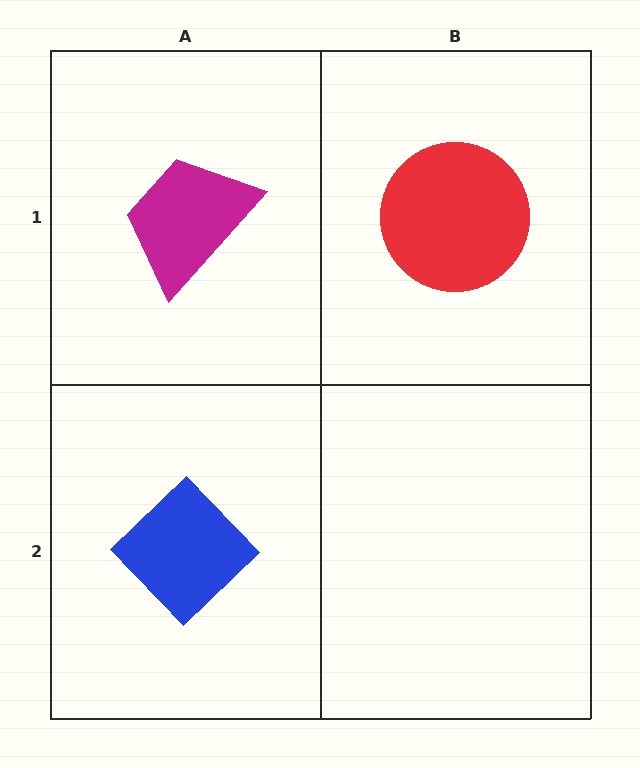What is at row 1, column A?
A magenta trapezoid.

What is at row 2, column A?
A blue diamond.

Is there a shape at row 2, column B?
No, that cell is empty.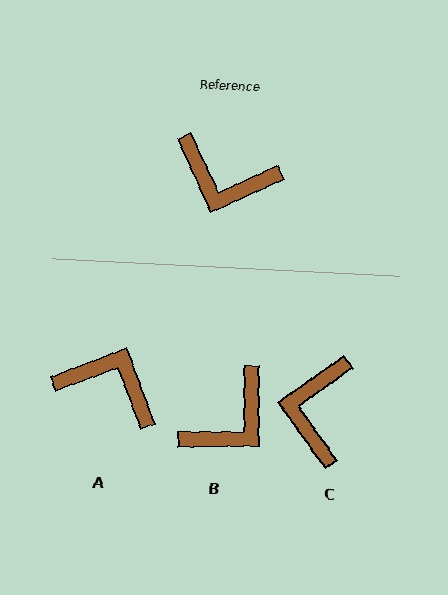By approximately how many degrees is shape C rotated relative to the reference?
Approximately 79 degrees clockwise.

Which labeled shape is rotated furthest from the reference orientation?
A, about 176 degrees away.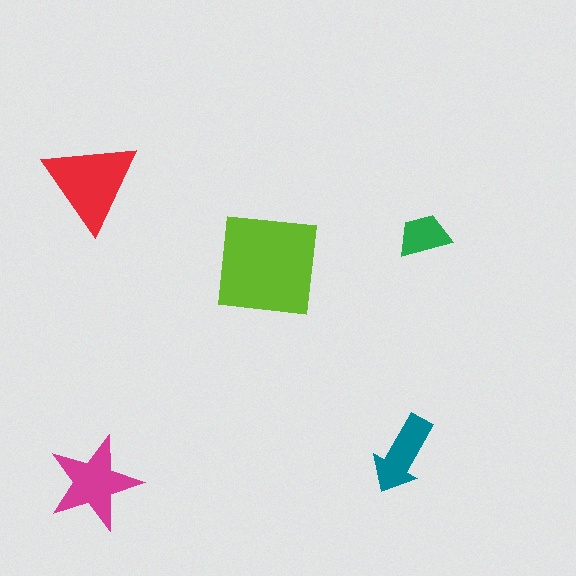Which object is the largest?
The lime square.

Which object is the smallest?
The green trapezoid.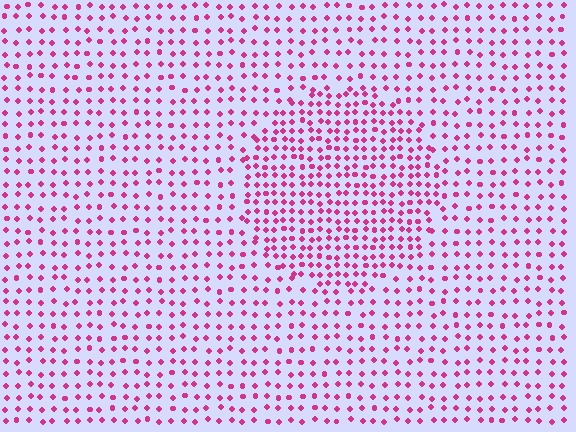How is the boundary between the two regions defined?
The boundary is defined by a change in element density (approximately 1.7x ratio). All elements are the same color, size, and shape.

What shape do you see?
I see a circle.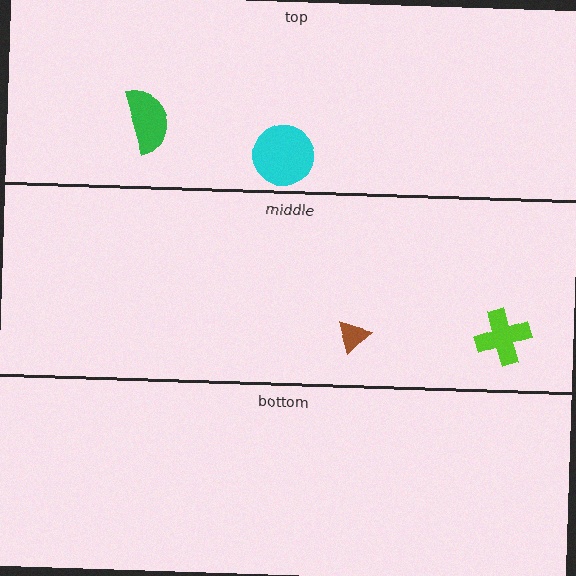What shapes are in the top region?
The cyan circle, the green semicircle.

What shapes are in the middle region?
The brown triangle, the lime cross.